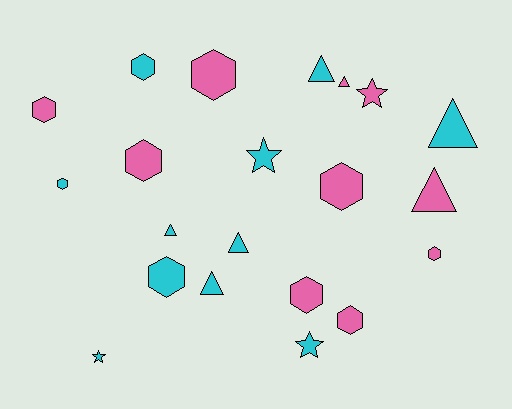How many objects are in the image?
There are 21 objects.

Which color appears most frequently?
Cyan, with 11 objects.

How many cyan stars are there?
There are 3 cyan stars.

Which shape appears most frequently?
Hexagon, with 10 objects.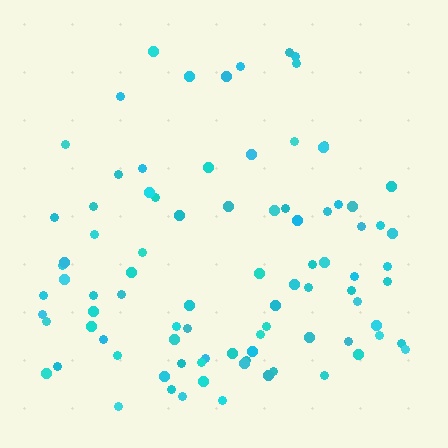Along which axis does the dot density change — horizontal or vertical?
Vertical.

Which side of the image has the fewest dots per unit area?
The top.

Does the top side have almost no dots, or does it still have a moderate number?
Still a moderate number, just noticeably fewer than the bottom.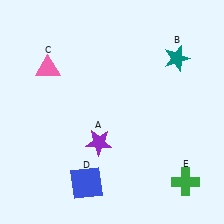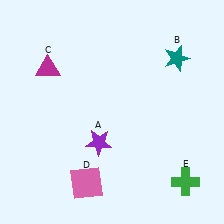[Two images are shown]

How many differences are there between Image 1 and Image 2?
There are 2 differences between the two images.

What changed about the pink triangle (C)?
In Image 1, C is pink. In Image 2, it changed to magenta.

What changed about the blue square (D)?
In Image 1, D is blue. In Image 2, it changed to pink.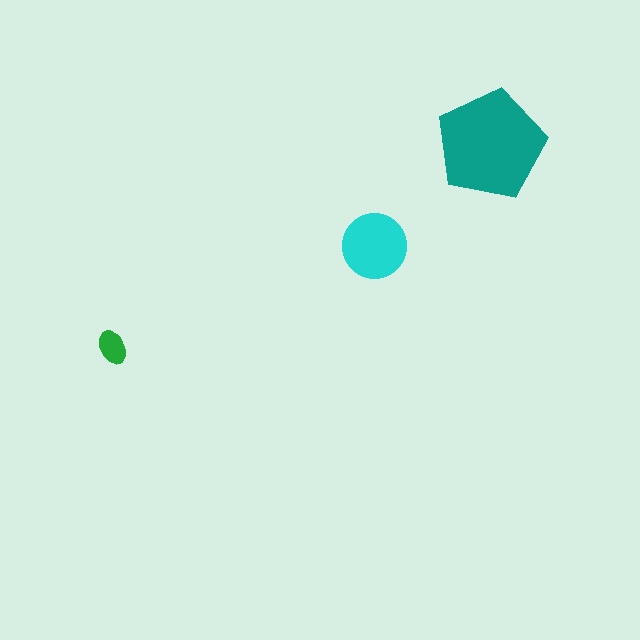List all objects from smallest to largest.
The green ellipse, the cyan circle, the teal pentagon.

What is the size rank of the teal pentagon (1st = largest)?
1st.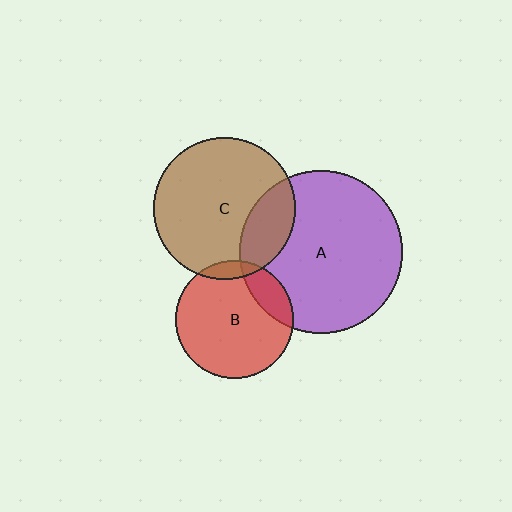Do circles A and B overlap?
Yes.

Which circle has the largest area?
Circle A (purple).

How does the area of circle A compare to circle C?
Approximately 1.3 times.